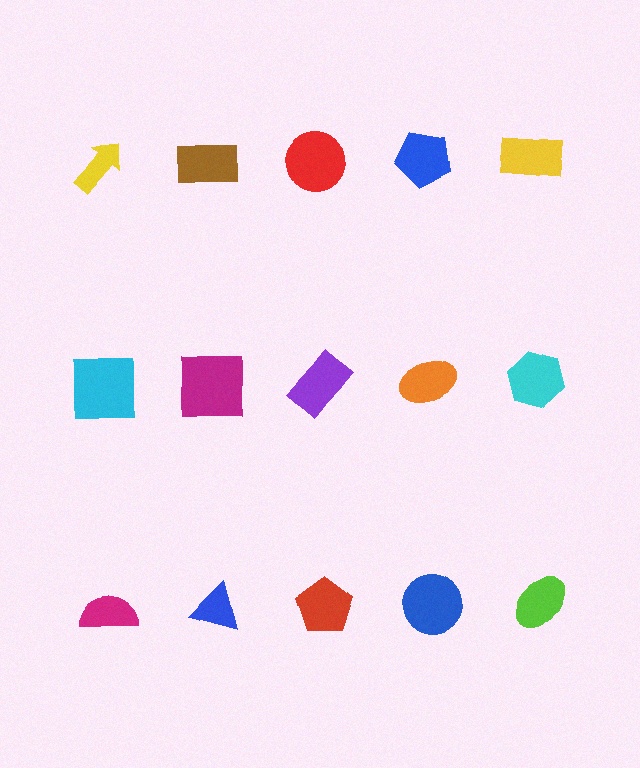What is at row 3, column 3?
A red pentagon.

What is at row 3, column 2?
A blue triangle.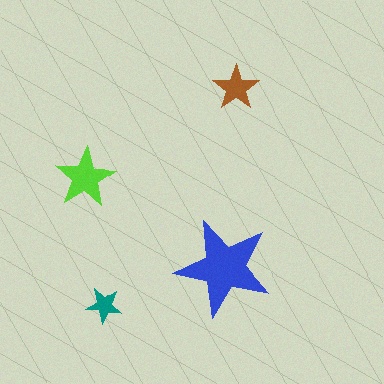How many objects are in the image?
There are 4 objects in the image.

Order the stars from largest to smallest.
the blue one, the lime one, the brown one, the teal one.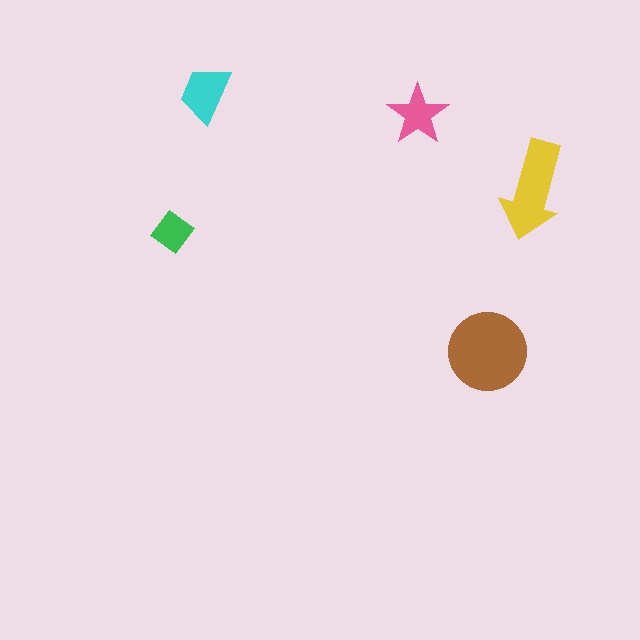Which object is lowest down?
The brown circle is bottommost.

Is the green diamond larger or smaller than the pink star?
Smaller.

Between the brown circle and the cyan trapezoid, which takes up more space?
The brown circle.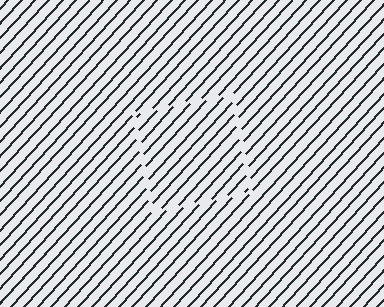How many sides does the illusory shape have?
4 sides — the line-ends trace a square.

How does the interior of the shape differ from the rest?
The interior of the shape contains the same grating, shifted by half a period — the contour is defined by the phase discontinuity where line-ends from the inner and outer gratings abut.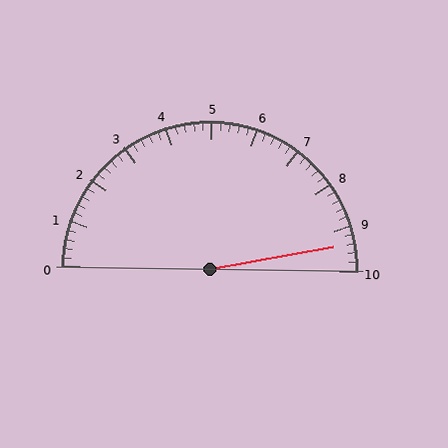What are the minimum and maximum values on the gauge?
The gauge ranges from 0 to 10.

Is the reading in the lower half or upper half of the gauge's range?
The reading is in the upper half of the range (0 to 10).